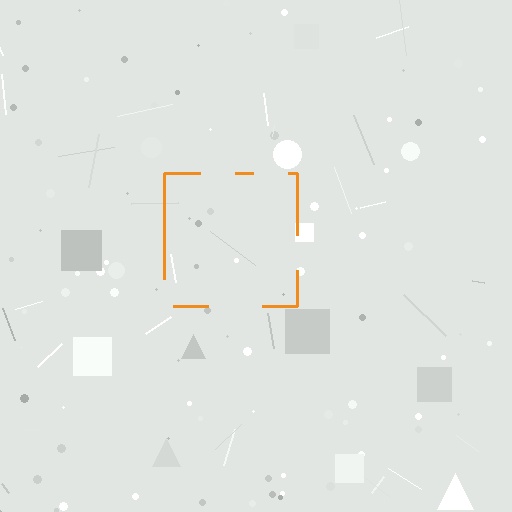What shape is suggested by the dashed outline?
The dashed outline suggests a square.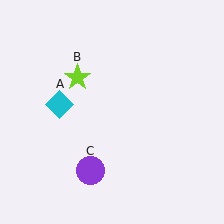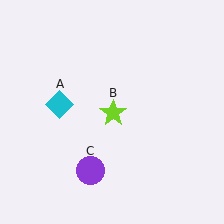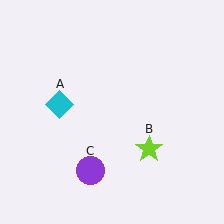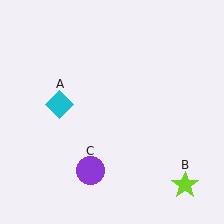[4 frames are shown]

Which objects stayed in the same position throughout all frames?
Cyan diamond (object A) and purple circle (object C) remained stationary.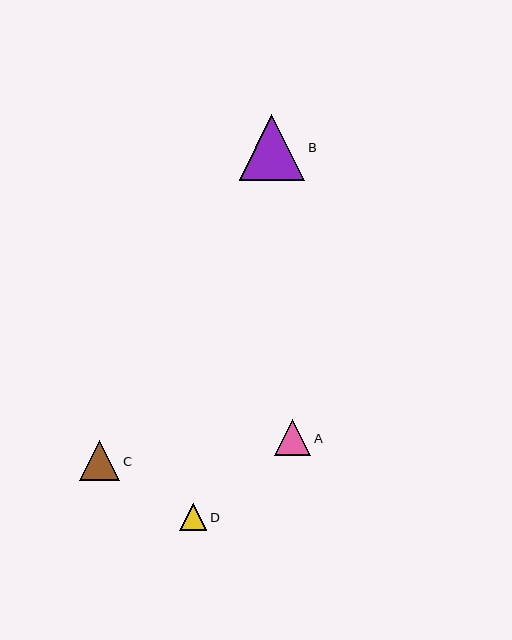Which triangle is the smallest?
Triangle D is the smallest with a size of approximately 27 pixels.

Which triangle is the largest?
Triangle B is the largest with a size of approximately 66 pixels.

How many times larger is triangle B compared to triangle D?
Triangle B is approximately 2.5 times the size of triangle D.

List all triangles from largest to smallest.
From largest to smallest: B, C, A, D.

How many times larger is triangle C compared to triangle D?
Triangle C is approximately 1.5 times the size of triangle D.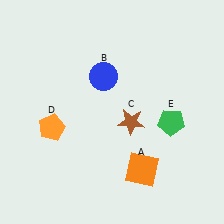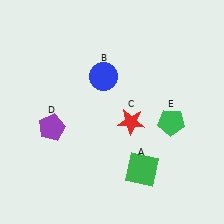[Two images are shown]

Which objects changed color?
A changed from orange to green. C changed from brown to red. D changed from orange to purple.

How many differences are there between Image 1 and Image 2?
There are 3 differences between the two images.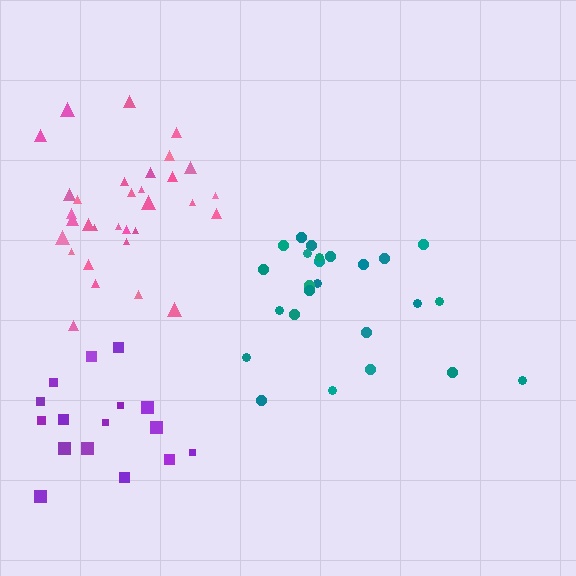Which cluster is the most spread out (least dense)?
Purple.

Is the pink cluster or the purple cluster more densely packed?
Pink.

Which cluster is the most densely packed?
Teal.